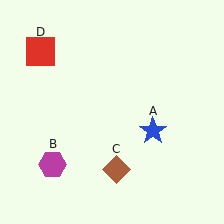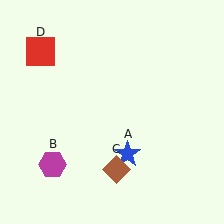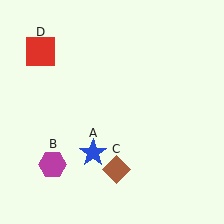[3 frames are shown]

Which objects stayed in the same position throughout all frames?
Magenta hexagon (object B) and brown diamond (object C) and red square (object D) remained stationary.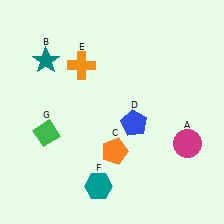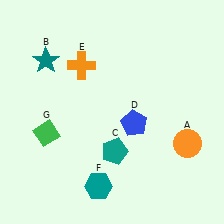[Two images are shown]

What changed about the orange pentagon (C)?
In Image 1, C is orange. In Image 2, it changed to teal.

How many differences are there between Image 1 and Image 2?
There are 2 differences between the two images.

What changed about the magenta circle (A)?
In Image 1, A is magenta. In Image 2, it changed to orange.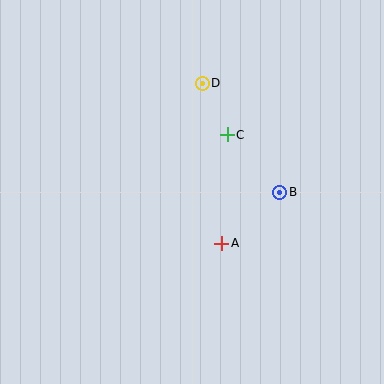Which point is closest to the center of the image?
Point A at (222, 243) is closest to the center.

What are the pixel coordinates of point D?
Point D is at (202, 83).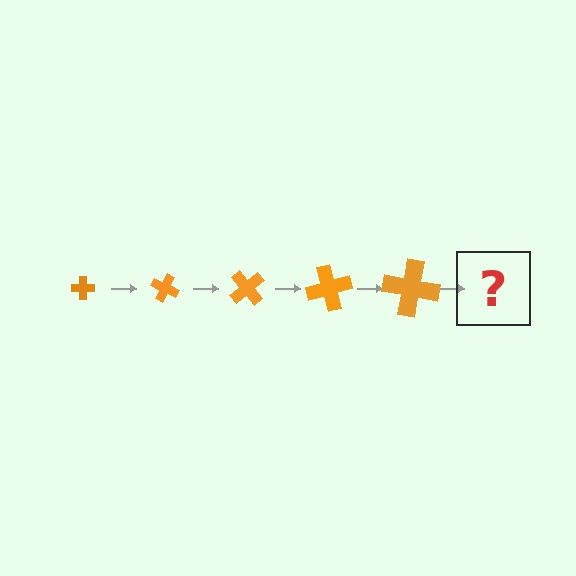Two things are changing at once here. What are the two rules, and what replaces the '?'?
The two rules are that the cross grows larger each step and it rotates 25 degrees each step. The '?' should be a cross, larger than the previous one and rotated 125 degrees from the start.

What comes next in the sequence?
The next element should be a cross, larger than the previous one and rotated 125 degrees from the start.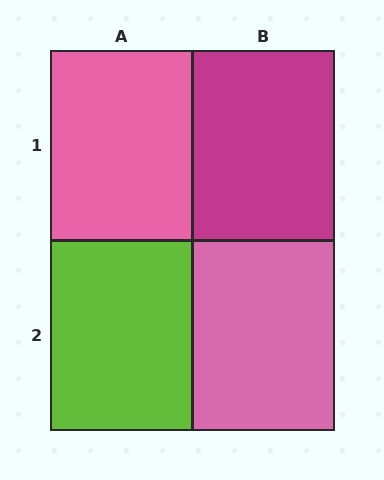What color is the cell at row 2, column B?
Pink.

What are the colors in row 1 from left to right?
Pink, magenta.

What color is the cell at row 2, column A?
Lime.